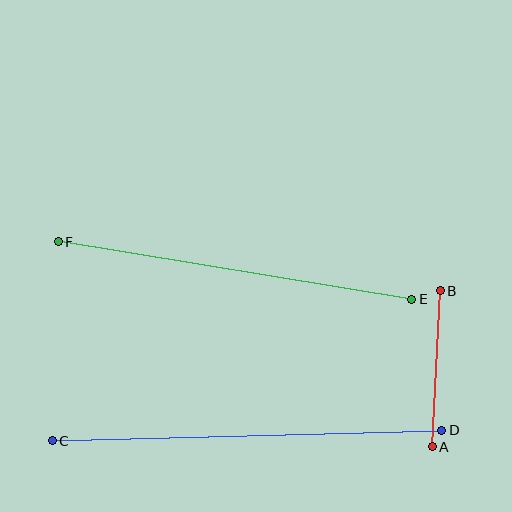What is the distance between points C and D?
The distance is approximately 390 pixels.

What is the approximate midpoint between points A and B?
The midpoint is at approximately (436, 369) pixels.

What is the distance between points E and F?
The distance is approximately 358 pixels.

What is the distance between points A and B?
The distance is approximately 156 pixels.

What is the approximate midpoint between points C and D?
The midpoint is at approximately (247, 436) pixels.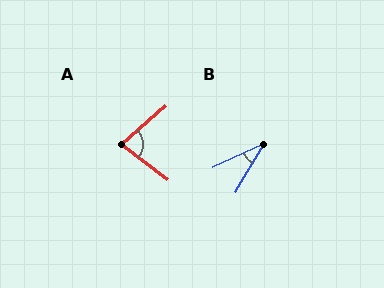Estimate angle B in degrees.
Approximately 34 degrees.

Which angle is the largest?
A, at approximately 78 degrees.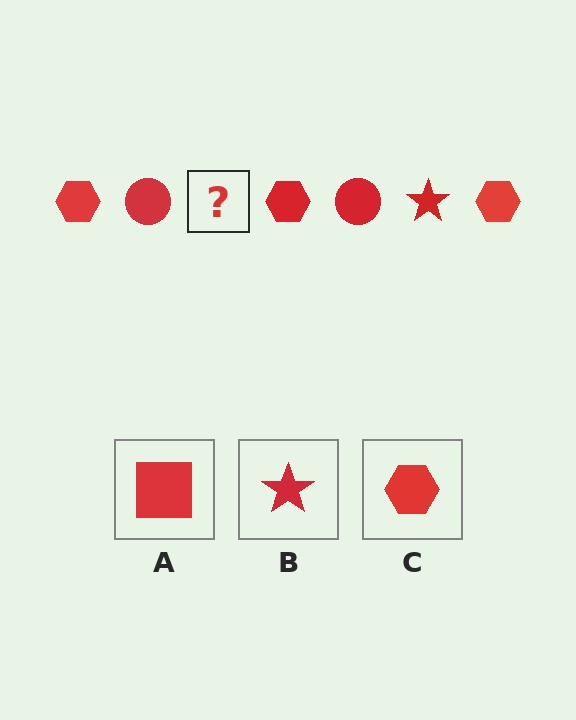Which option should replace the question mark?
Option B.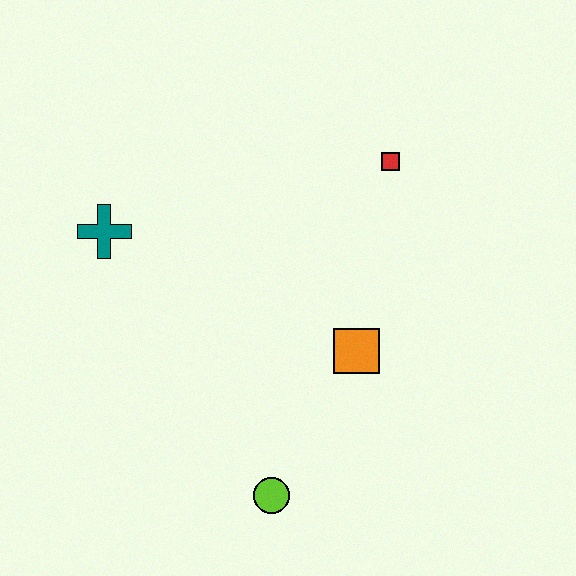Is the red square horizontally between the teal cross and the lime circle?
No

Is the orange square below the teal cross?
Yes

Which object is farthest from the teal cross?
The lime circle is farthest from the teal cross.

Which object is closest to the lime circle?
The orange square is closest to the lime circle.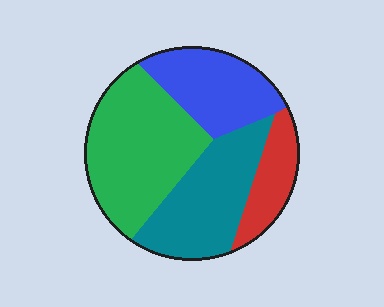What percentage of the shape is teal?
Teal takes up between a quarter and a half of the shape.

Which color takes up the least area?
Red, at roughly 15%.